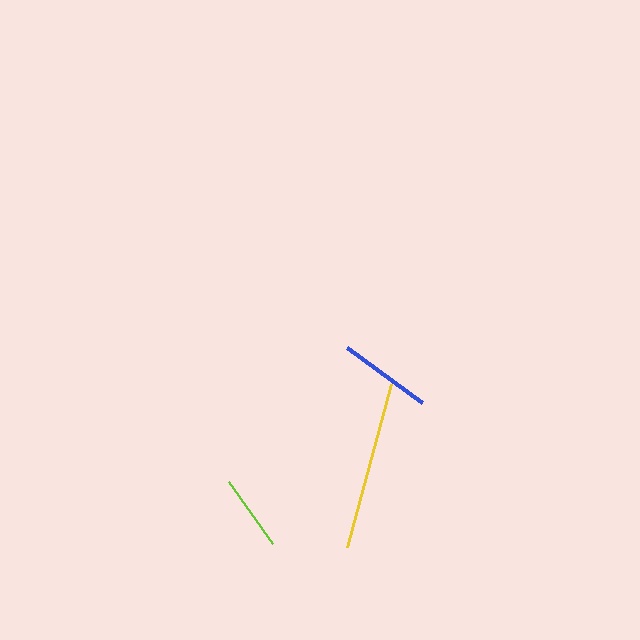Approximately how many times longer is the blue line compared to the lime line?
The blue line is approximately 1.2 times the length of the lime line.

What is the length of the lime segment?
The lime segment is approximately 76 pixels long.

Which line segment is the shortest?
The lime line is the shortest at approximately 76 pixels.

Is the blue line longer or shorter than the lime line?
The blue line is longer than the lime line.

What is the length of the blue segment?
The blue segment is approximately 93 pixels long.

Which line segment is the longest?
The yellow line is the longest at approximately 169 pixels.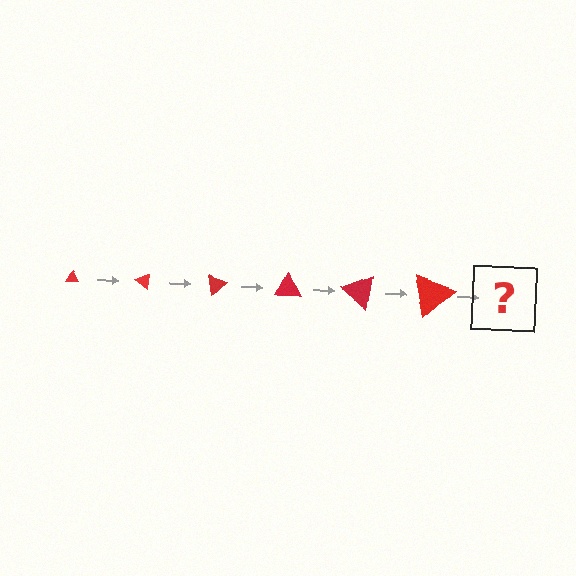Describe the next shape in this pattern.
It should be a triangle, larger than the previous one and rotated 240 degrees from the start.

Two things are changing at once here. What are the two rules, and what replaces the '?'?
The two rules are that the triangle grows larger each step and it rotates 40 degrees each step. The '?' should be a triangle, larger than the previous one and rotated 240 degrees from the start.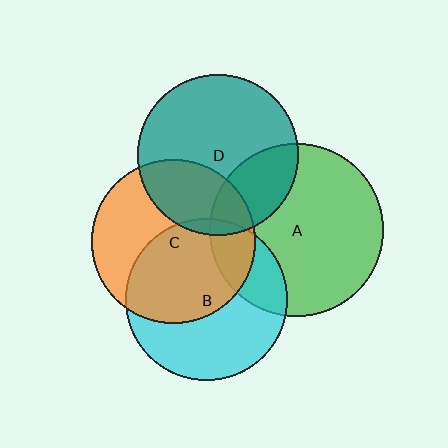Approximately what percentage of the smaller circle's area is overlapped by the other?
Approximately 50%.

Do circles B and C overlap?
Yes.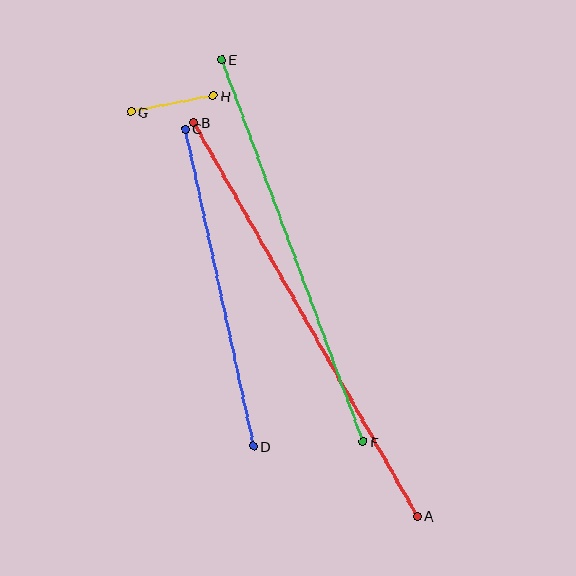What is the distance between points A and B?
The distance is approximately 452 pixels.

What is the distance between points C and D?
The distance is approximately 325 pixels.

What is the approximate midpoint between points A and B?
The midpoint is at approximately (306, 319) pixels.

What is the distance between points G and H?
The distance is approximately 84 pixels.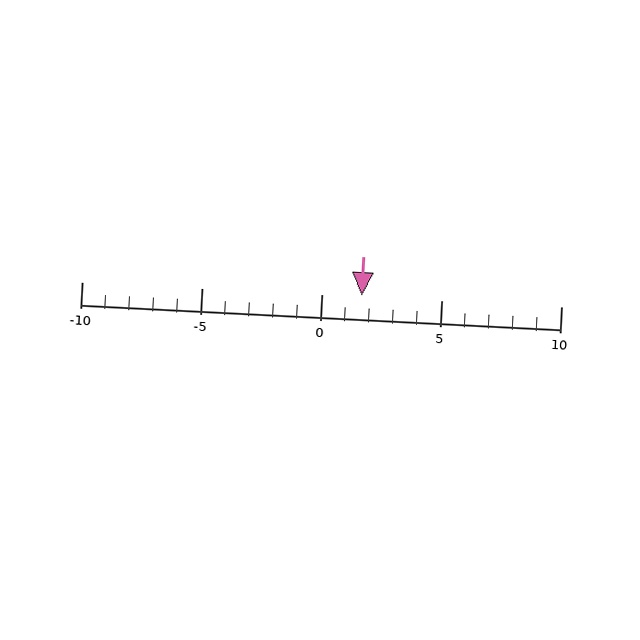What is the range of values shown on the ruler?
The ruler shows values from -10 to 10.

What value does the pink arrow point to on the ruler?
The pink arrow points to approximately 2.